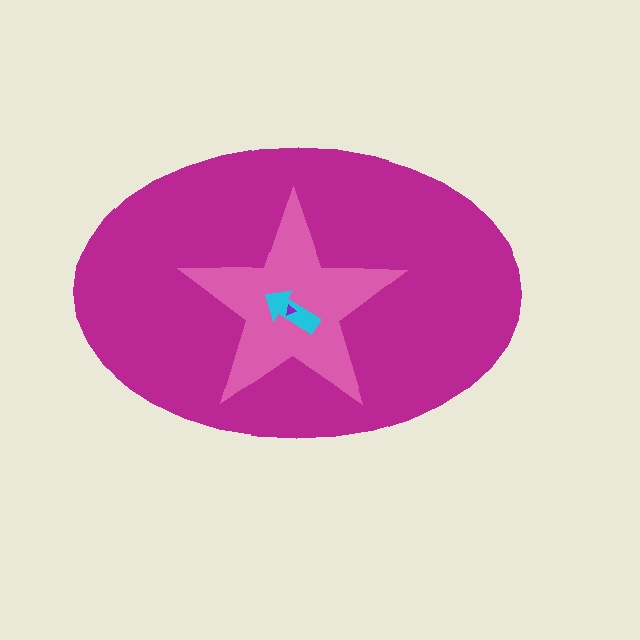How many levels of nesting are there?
4.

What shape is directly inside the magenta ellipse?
The pink star.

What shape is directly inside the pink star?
The cyan arrow.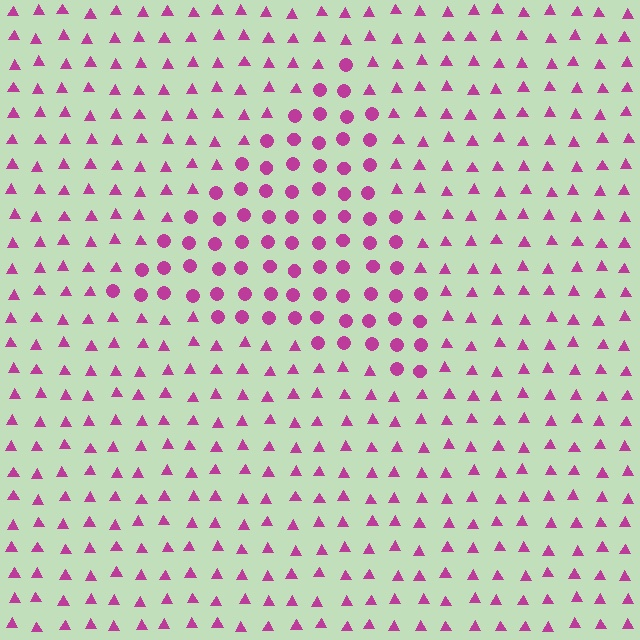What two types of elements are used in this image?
The image uses circles inside the triangle region and triangles outside it.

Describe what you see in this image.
The image is filled with small magenta elements arranged in a uniform grid. A triangle-shaped region contains circles, while the surrounding area contains triangles. The boundary is defined purely by the change in element shape.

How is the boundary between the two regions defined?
The boundary is defined by a change in element shape: circles inside vs. triangles outside. All elements share the same color and spacing.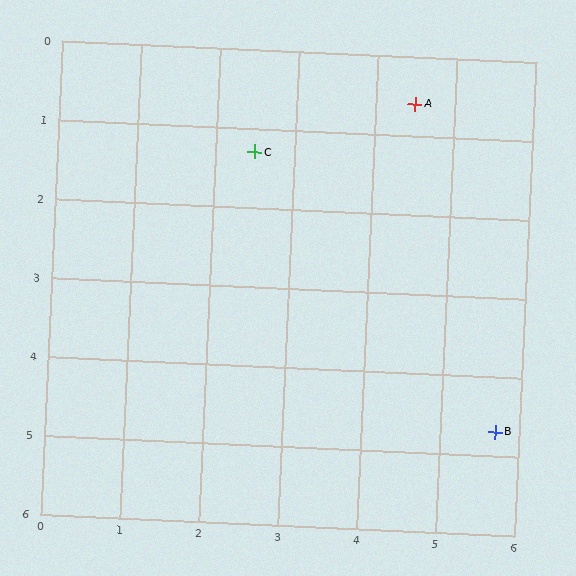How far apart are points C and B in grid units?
Points C and B are about 4.7 grid units apart.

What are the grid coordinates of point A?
Point A is at approximately (4.5, 0.6).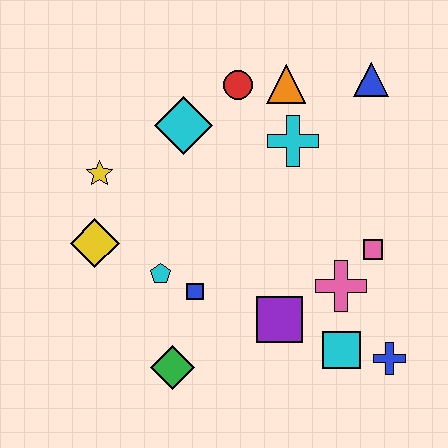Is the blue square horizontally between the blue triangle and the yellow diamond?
Yes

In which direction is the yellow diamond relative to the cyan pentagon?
The yellow diamond is to the left of the cyan pentagon.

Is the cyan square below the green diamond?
No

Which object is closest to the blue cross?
The cyan square is closest to the blue cross.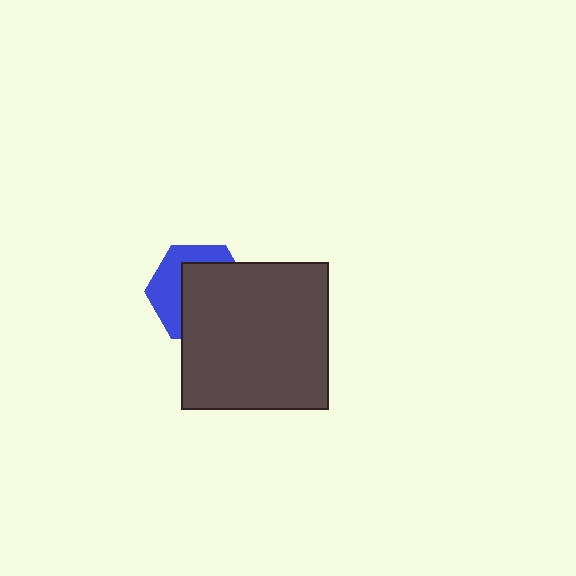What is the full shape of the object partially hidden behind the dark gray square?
The partially hidden object is a blue hexagon.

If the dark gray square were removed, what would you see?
You would see the complete blue hexagon.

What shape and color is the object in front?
The object in front is a dark gray square.